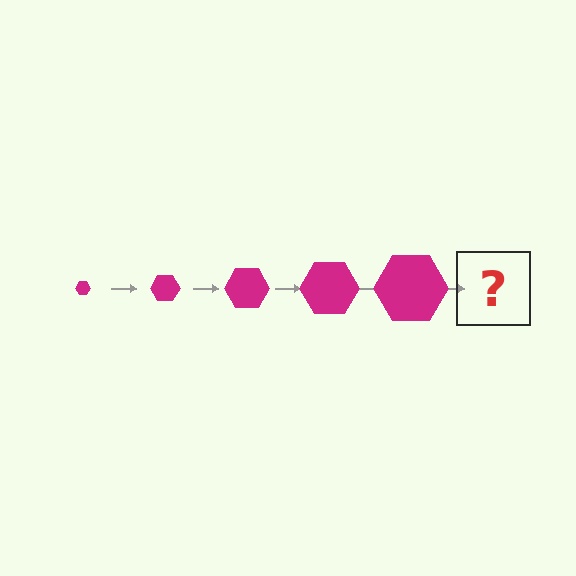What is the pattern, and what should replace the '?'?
The pattern is that the hexagon gets progressively larger each step. The '?' should be a magenta hexagon, larger than the previous one.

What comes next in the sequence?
The next element should be a magenta hexagon, larger than the previous one.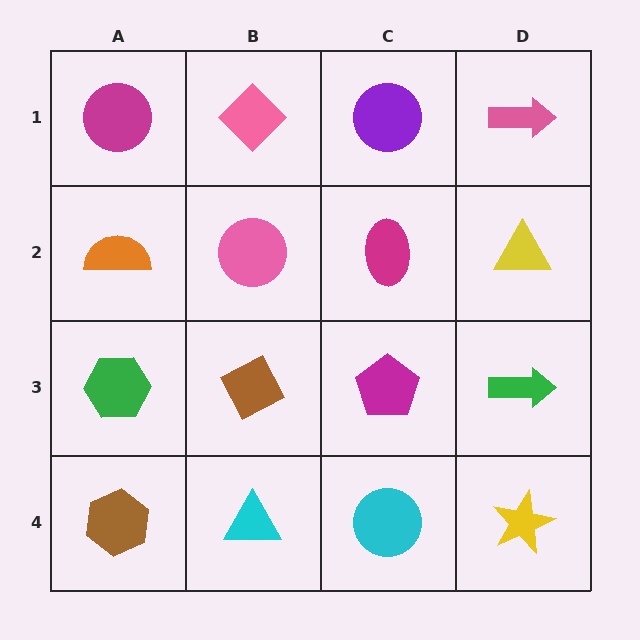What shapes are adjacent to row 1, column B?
A pink circle (row 2, column B), a magenta circle (row 1, column A), a purple circle (row 1, column C).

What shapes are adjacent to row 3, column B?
A pink circle (row 2, column B), a cyan triangle (row 4, column B), a green hexagon (row 3, column A), a magenta pentagon (row 3, column C).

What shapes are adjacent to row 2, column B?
A pink diamond (row 1, column B), a brown diamond (row 3, column B), an orange semicircle (row 2, column A), a magenta ellipse (row 2, column C).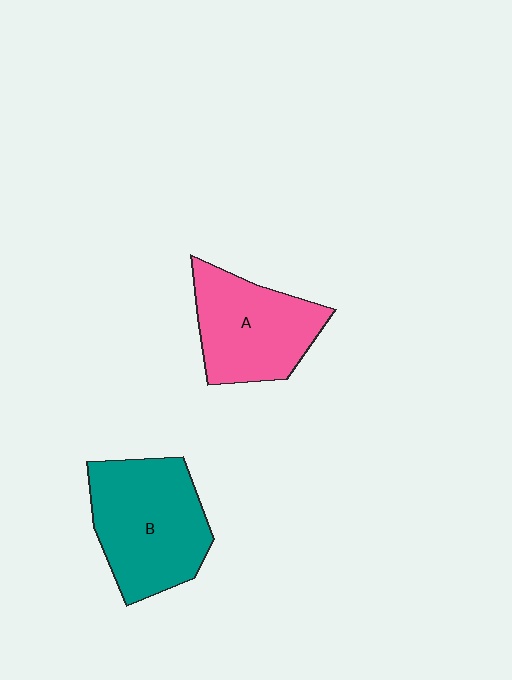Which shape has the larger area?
Shape B (teal).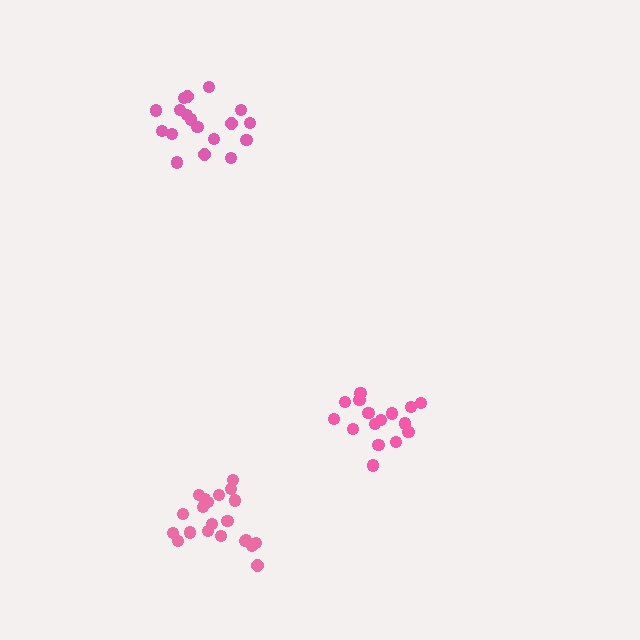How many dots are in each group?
Group 1: 18 dots, Group 2: 16 dots, Group 3: 21 dots (55 total).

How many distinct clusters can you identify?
There are 3 distinct clusters.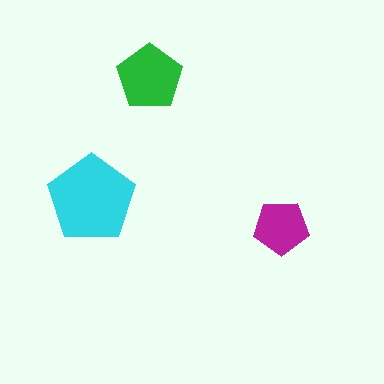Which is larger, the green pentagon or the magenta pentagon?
The green one.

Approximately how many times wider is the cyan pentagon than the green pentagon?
About 1.5 times wider.